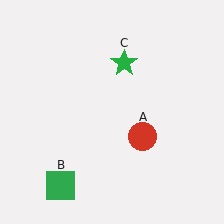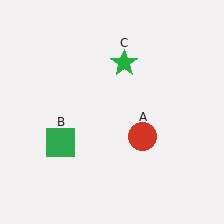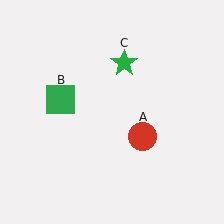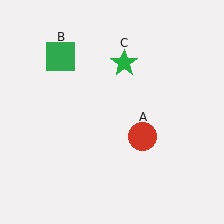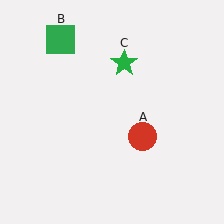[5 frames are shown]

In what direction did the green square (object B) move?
The green square (object B) moved up.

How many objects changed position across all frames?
1 object changed position: green square (object B).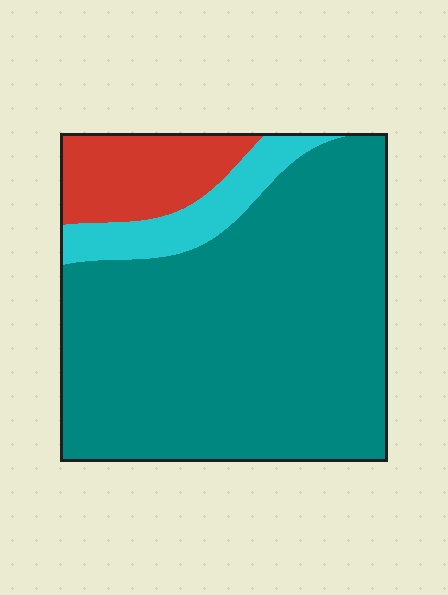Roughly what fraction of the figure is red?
Red takes up about one eighth (1/8) of the figure.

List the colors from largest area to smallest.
From largest to smallest: teal, red, cyan.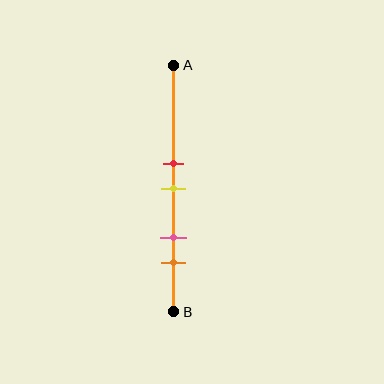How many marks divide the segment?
There are 4 marks dividing the segment.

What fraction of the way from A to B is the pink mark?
The pink mark is approximately 70% (0.7) of the way from A to B.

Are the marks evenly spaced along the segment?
No, the marks are not evenly spaced.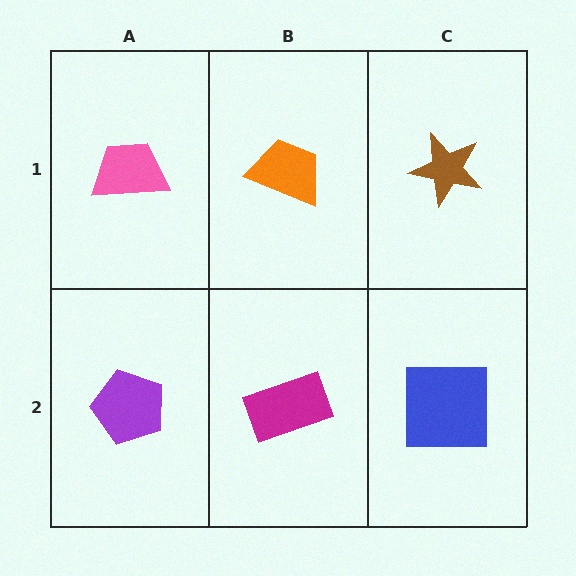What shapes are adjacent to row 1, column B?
A magenta rectangle (row 2, column B), a pink trapezoid (row 1, column A), a brown star (row 1, column C).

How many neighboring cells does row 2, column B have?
3.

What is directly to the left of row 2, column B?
A purple pentagon.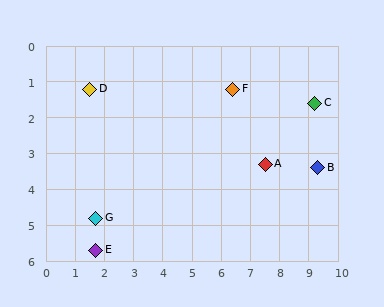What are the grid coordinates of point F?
Point F is at approximately (6.4, 1.2).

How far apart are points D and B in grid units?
Points D and B are about 8.1 grid units apart.